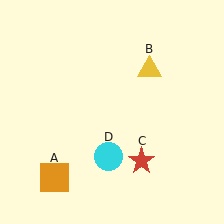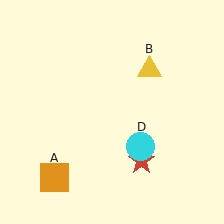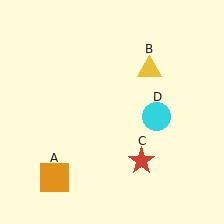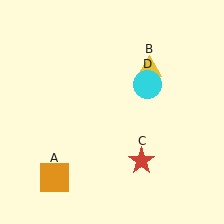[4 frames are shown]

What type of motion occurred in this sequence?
The cyan circle (object D) rotated counterclockwise around the center of the scene.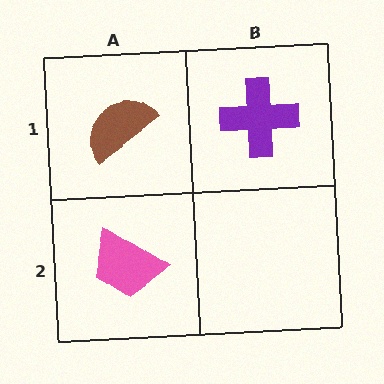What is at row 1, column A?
A brown semicircle.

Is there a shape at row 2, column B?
No, that cell is empty.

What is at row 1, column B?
A purple cross.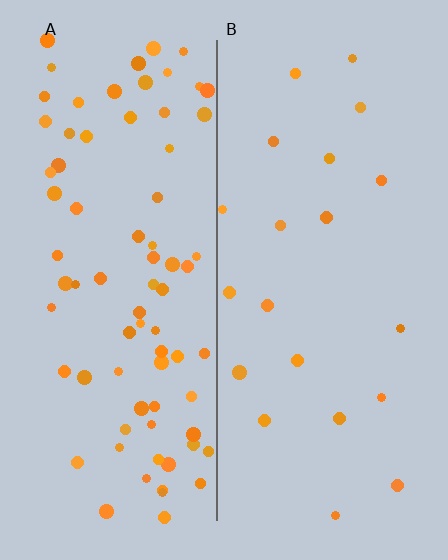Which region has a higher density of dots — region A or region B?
A (the left).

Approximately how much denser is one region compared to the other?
Approximately 3.8× — region A over region B.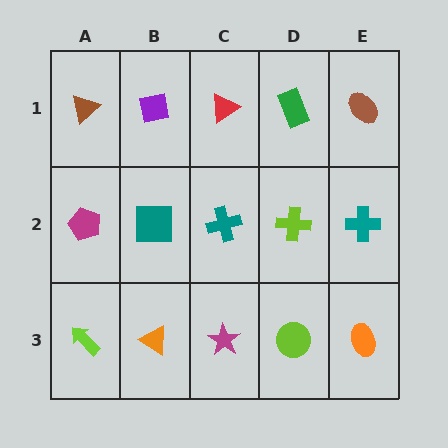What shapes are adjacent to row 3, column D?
A lime cross (row 2, column D), a magenta star (row 3, column C), an orange ellipse (row 3, column E).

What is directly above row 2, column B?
A purple square.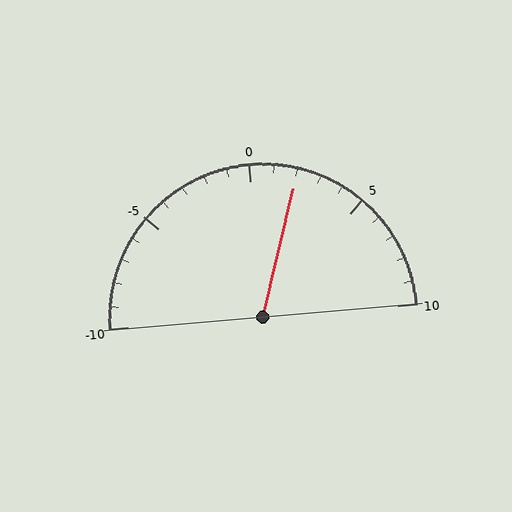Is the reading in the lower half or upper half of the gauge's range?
The reading is in the upper half of the range (-10 to 10).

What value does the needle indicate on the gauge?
The needle indicates approximately 2.